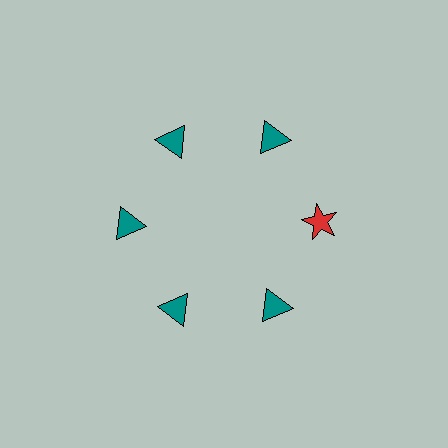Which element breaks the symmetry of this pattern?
The red star at roughly the 3 o'clock position breaks the symmetry. All other shapes are teal triangles.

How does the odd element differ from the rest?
It differs in both color (red instead of teal) and shape (star instead of triangle).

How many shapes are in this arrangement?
There are 6 shapes arranged in a ring pattern.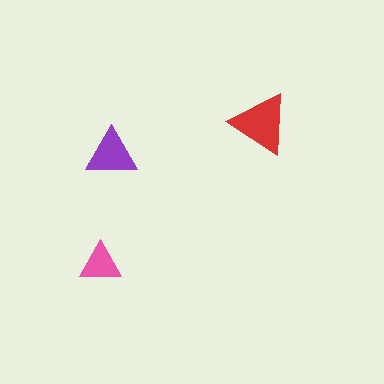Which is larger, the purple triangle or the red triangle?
The red one.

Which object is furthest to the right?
The red triangle is rightmost.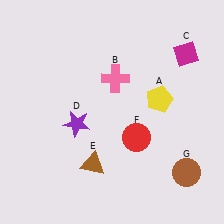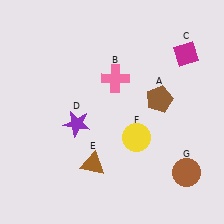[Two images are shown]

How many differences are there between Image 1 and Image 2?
There are 2 differences between the two images.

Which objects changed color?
A changed from yellow to brown. F changed from red to yellow.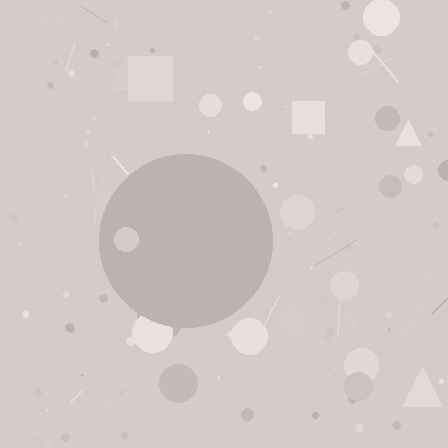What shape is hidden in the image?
A circle is hidden in the image.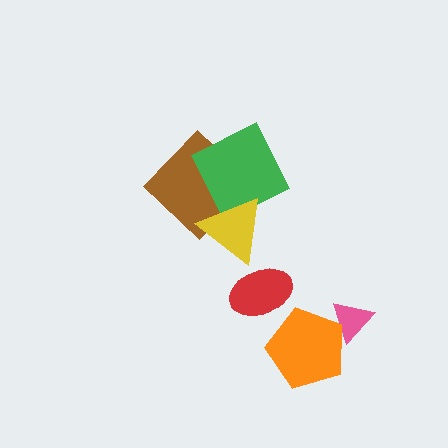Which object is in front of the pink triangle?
The orange pentagon is in front of the pink triangle.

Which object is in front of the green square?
The yellow triangle is in front of the green square.